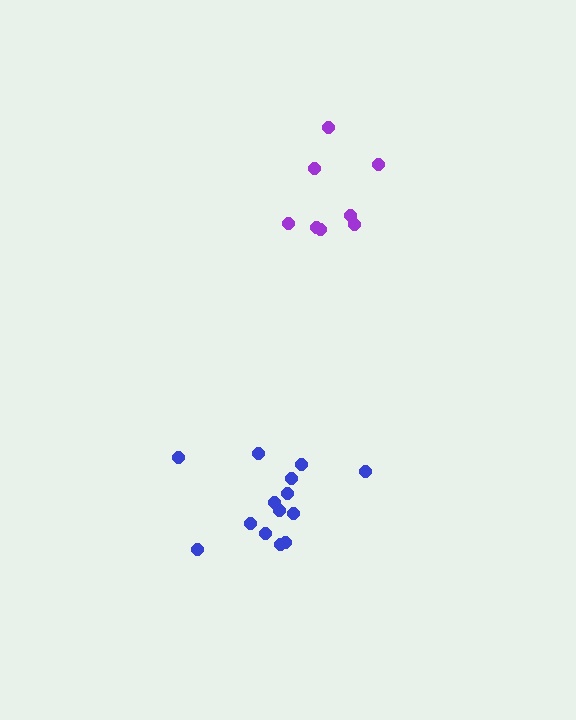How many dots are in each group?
Group 1: 8 dots, Group 2: 14 dots (22 total).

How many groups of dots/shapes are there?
There are 2 groups.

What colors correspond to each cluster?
The clusters are colored: purple, blue.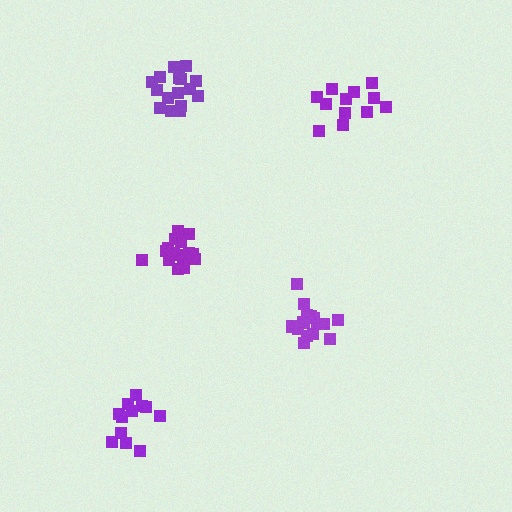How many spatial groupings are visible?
There are 5 spatial groupings.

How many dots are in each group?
Group 1: 17 dots, Group 2: 12 dots, Group 3: 18 dots, Group 4: 12 dots, Group 5: 16 dots (75 total).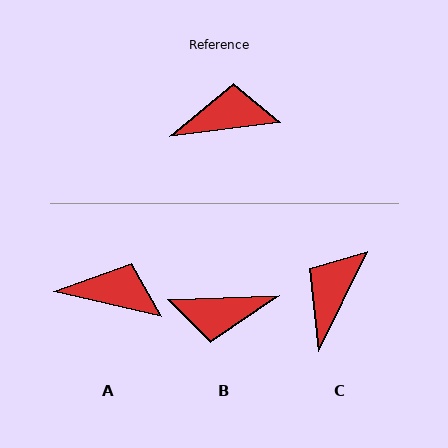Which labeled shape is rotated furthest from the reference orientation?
B, about 175 degrees away.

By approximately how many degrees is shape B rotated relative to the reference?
Approximately 175 degrees counter-clockwise.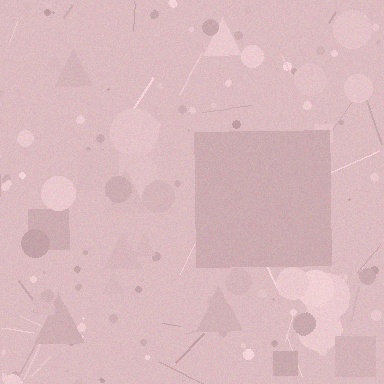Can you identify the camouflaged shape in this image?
The camouflaged shape is a square.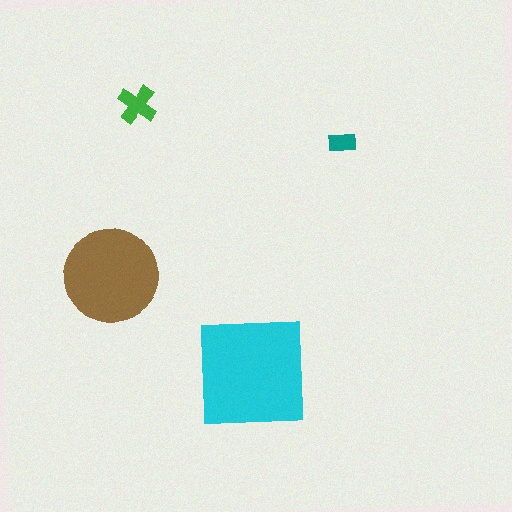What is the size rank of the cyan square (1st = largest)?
1st.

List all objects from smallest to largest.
The teal rectangle, the green cross, the brown circle, the cyan square.